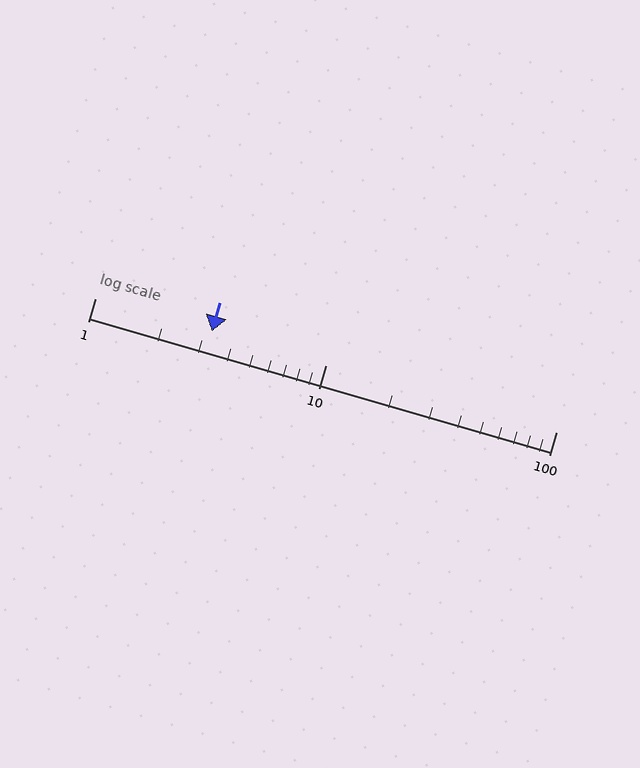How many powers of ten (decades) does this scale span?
The scale spans 2 decades, from 1 to 100.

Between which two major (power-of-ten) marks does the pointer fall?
The pointer is between 1 and 10.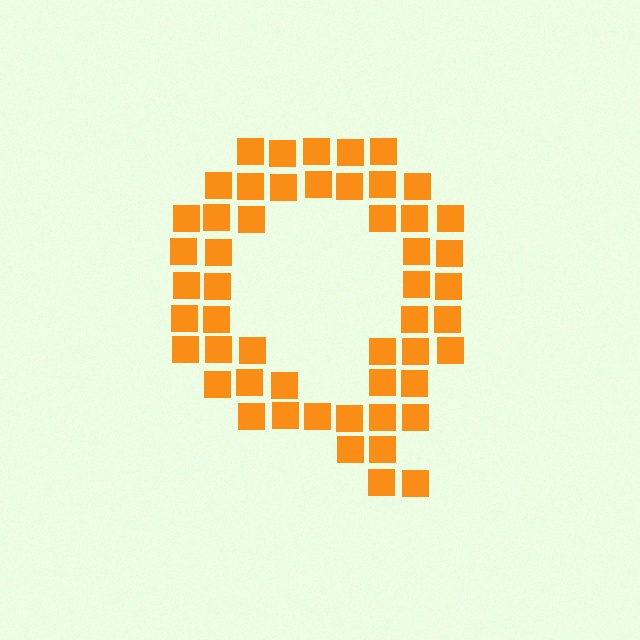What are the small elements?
The small elements are squares.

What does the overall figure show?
The overall figure shows the letter Q.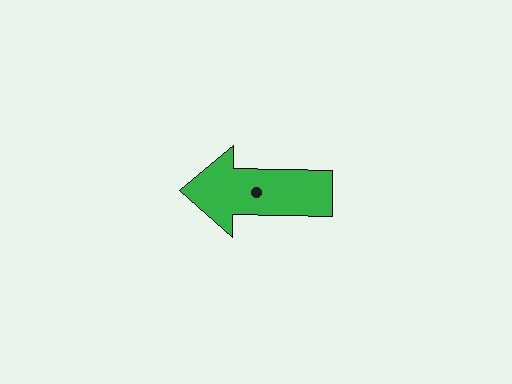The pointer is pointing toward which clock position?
Roughly 9 o'clock.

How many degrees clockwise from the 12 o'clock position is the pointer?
Approximately 271 degrees.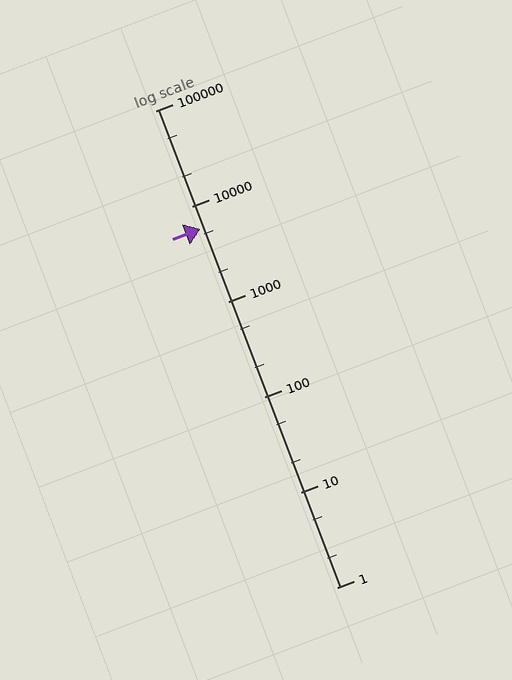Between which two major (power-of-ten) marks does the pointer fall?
The pointer is between 1000 and 10000.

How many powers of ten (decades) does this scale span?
The scale spans 5 decades, from 1 to 100000.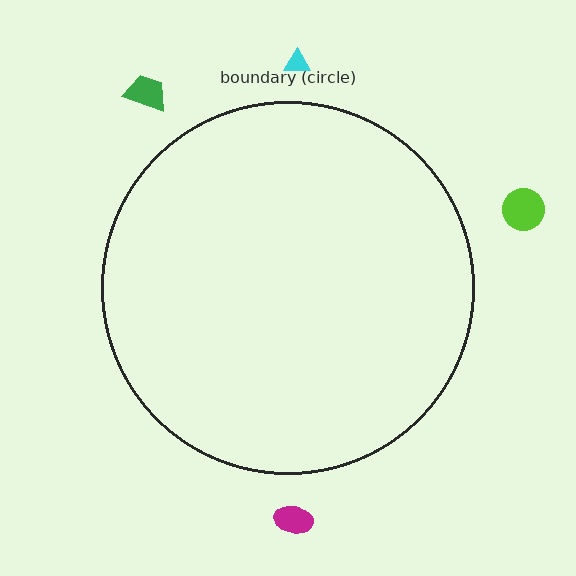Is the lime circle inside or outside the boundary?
Outside.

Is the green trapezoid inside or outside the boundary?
Outside.